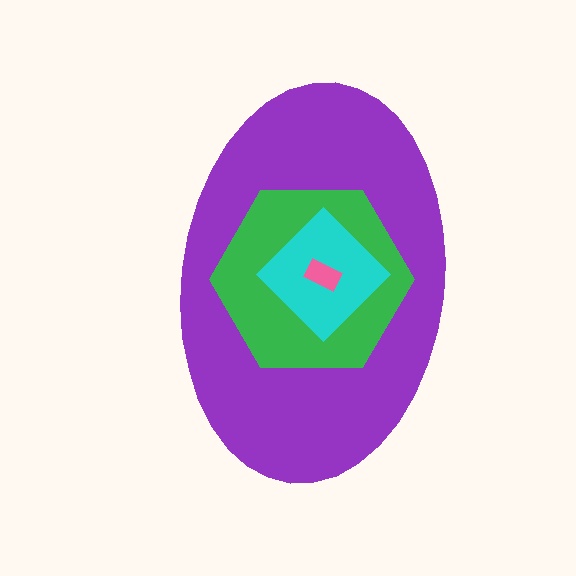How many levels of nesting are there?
4.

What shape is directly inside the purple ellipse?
The green hexagon.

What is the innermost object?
The pink rectangle.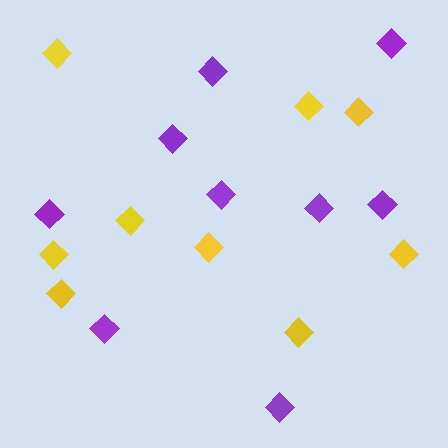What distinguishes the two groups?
There are 2 groups: one group of yellow diamonds (9) and one group of purple diamonds (9).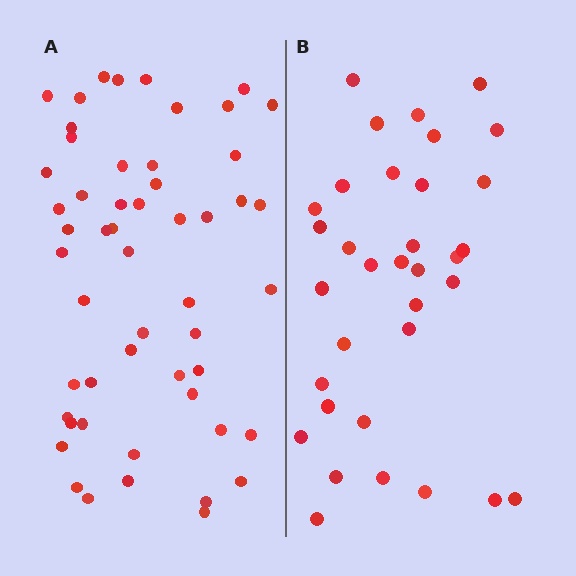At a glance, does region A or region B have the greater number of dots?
Region A (the left region) has more dots.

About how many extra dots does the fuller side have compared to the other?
Region A has approximately 20 more dots than region B.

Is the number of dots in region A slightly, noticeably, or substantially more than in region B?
Region A has substantially more. The ratio is roughly 1.6 to 1.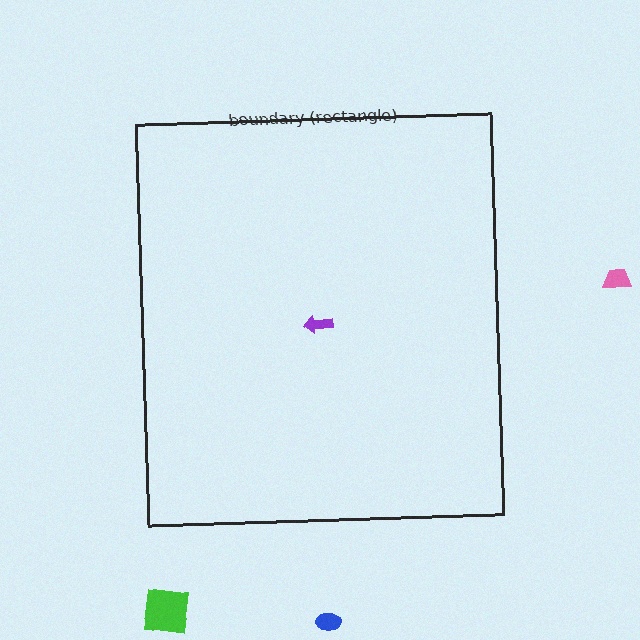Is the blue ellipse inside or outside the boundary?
Outside.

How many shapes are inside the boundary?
1 inside, 3 outside.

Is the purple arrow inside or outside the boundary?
Inside.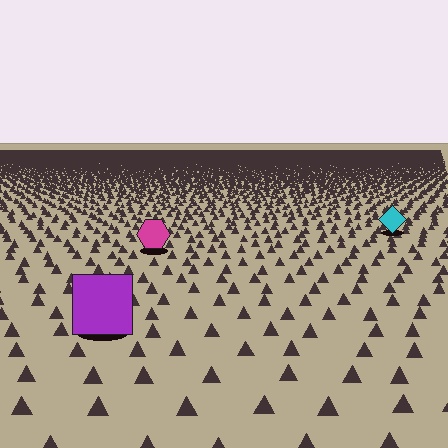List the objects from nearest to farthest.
From nearest to farthest: the purple square, the magenta hexagon, the cyan diamond.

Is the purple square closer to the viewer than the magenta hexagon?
Yes. The purple square is closer — you can tell from the texture gradient: the ground texture is coarser near it.